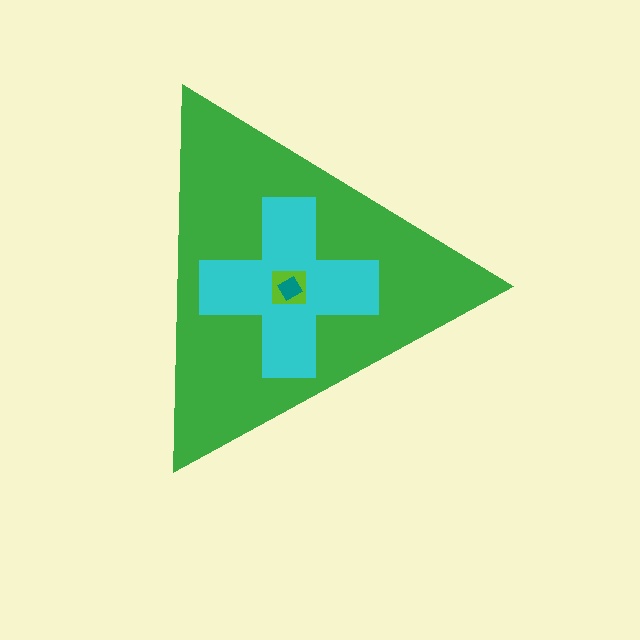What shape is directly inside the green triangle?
The cyan cross.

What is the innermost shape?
The teal diamond.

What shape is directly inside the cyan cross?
The lime square.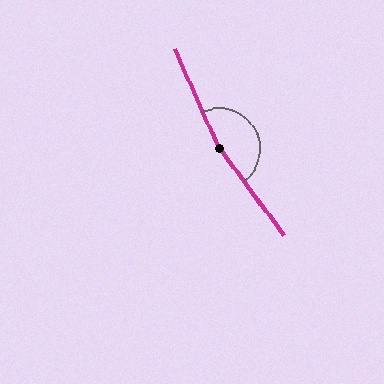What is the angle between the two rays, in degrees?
Approximately 168 degrees.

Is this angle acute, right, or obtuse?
It is obtuse.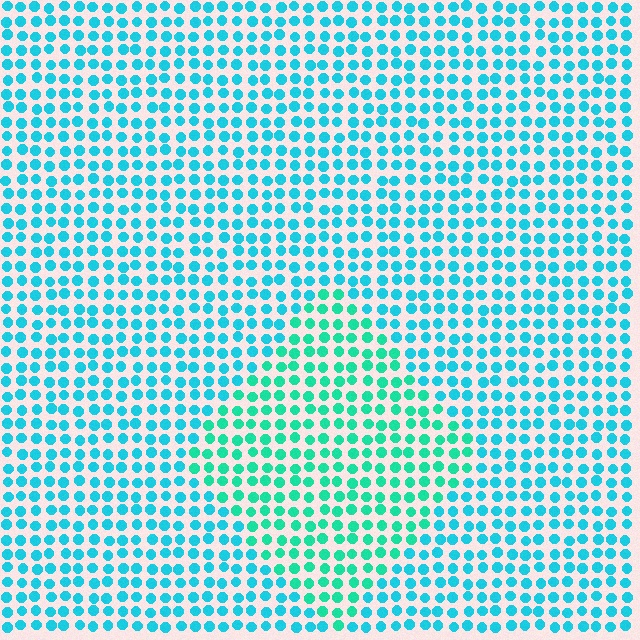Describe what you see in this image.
The image is filled with small cyan elements in a uniform arrangement. A diamond-shaped region is visible where the elements are tinted to a slightly different hue, forming a subtle color boundary.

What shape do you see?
I see a diamond.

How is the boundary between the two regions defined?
The boundary is defined purely by a slight shift in hue (about 26 degrees). Spacing, size, and orientation are identical on both sides.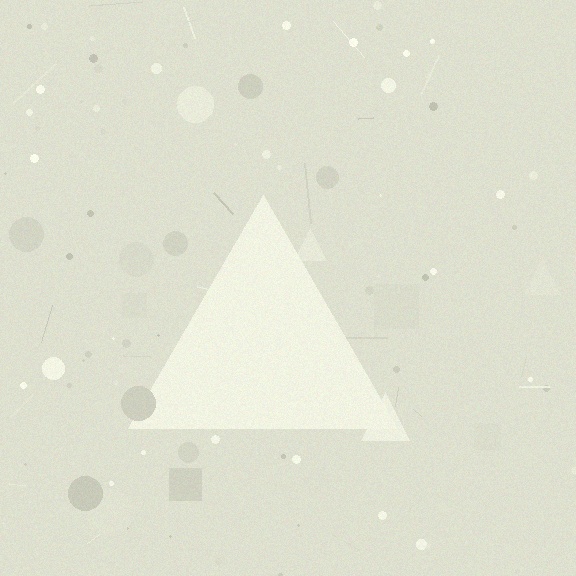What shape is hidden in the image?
A triangle is hidden in the image.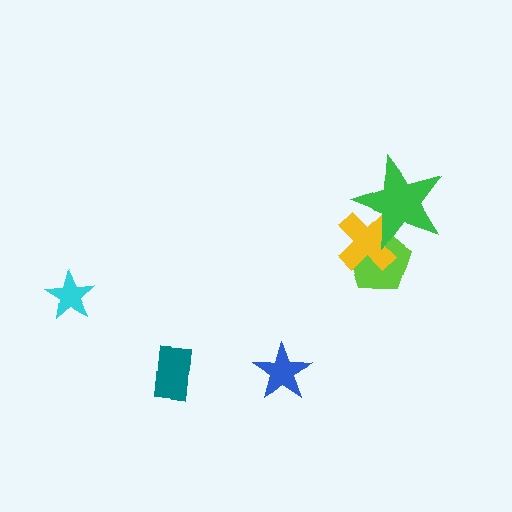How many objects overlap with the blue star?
0 objects overlap with the blue star.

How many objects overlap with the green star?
2 objects overlap with the green star.